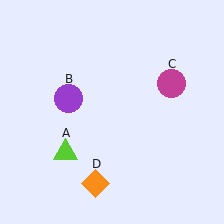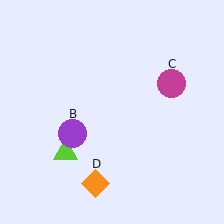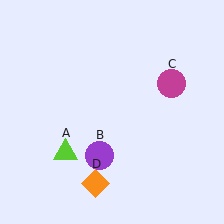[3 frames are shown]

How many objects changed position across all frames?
1 object changed position: purple circle (object B).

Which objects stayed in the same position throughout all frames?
Lime triangle (object A) and magenta circle (object C) and orange diamond (object D) remained stationary.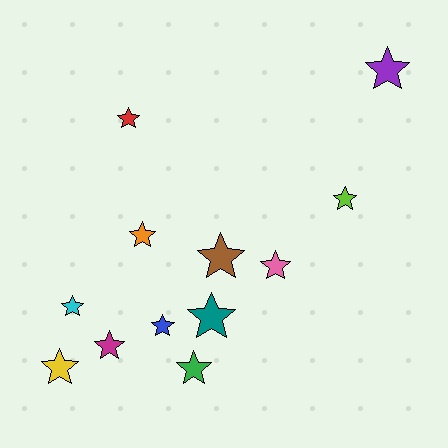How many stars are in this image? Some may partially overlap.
There are 12 stars.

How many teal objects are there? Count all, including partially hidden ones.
There is 1 teal object.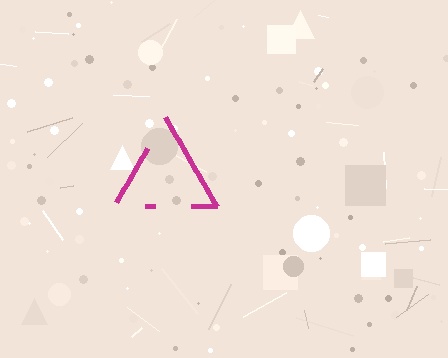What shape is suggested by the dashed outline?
The dashed outline suggests a triangle.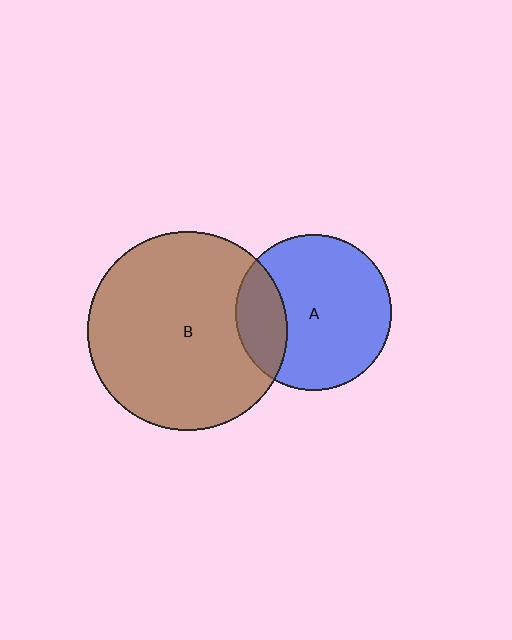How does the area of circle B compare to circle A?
Approximately 1.6 times.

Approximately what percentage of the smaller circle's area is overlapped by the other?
Approximately 20%.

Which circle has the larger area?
Circle B (brown).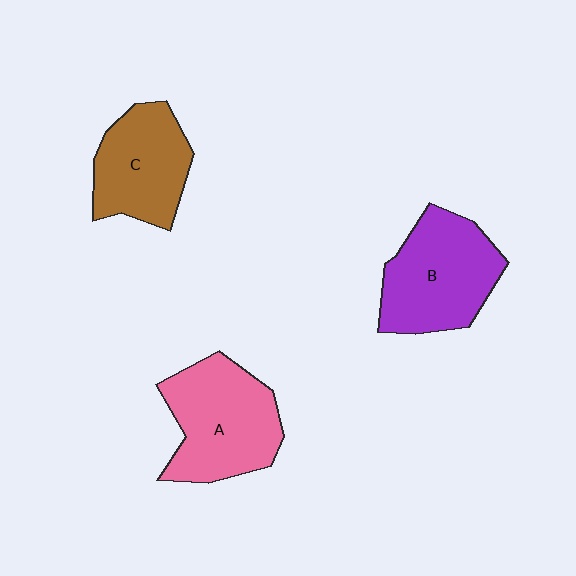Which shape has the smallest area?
Shape C (brown).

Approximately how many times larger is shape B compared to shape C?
Approximately 1.2 times.